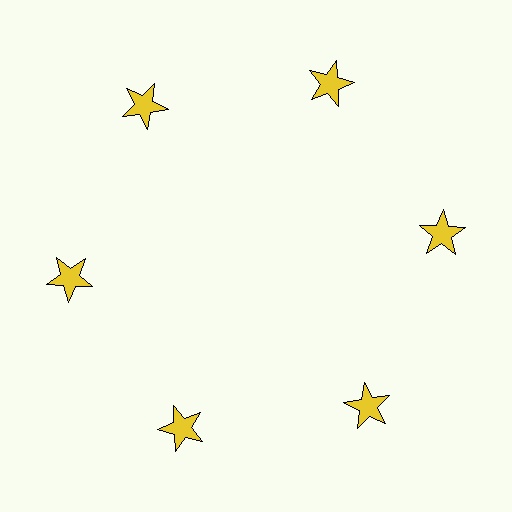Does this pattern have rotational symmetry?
Yes, this pattern has 6-fold rotational symmetry. It looks the same after rotating 60 degrees around the center.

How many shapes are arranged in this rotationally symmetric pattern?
There are 6 shapes, arranged in 6 groups of 1.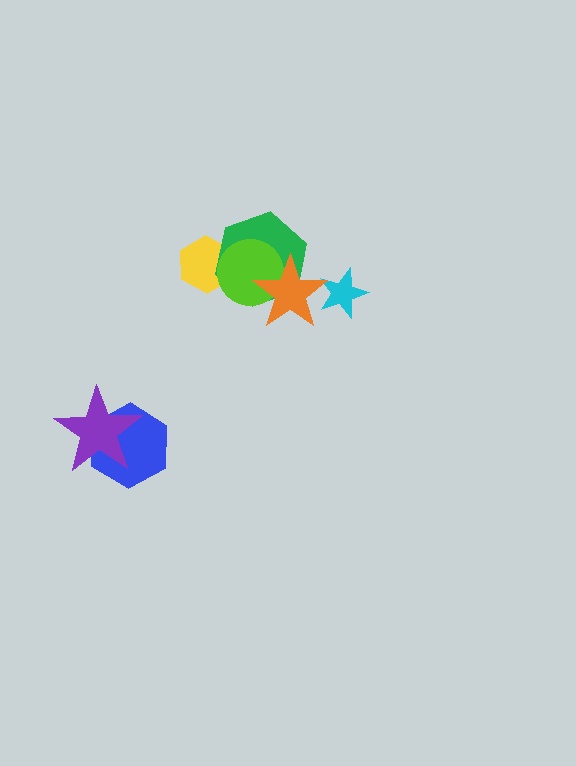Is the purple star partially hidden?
No, no other shape covers it.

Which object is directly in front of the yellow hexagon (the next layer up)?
The green hexagon is directly in front of the yellow hexagon.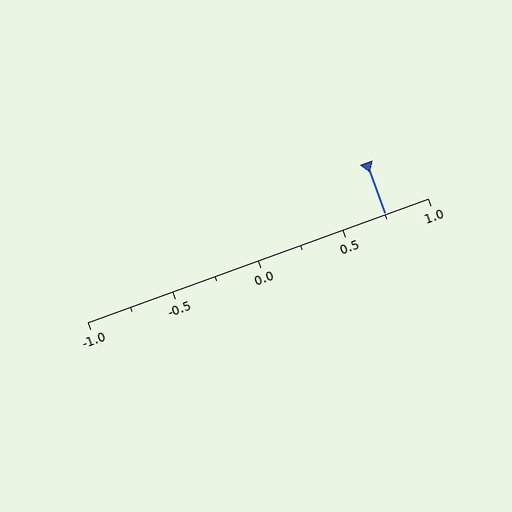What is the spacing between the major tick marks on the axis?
The major ticks are spaced 0.5 apart.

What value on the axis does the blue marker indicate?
The marker indicates approximately 0.75.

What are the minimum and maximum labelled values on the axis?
The axis runs from -1.0 to 1.0.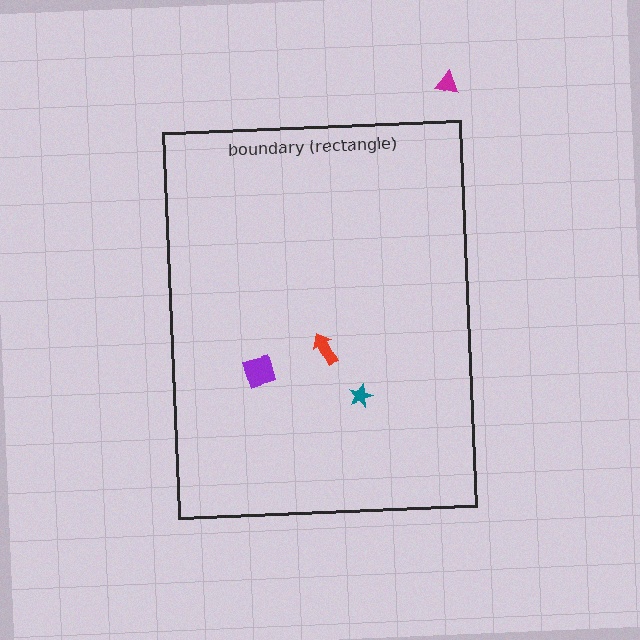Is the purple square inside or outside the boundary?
Inside.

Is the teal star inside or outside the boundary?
Inside.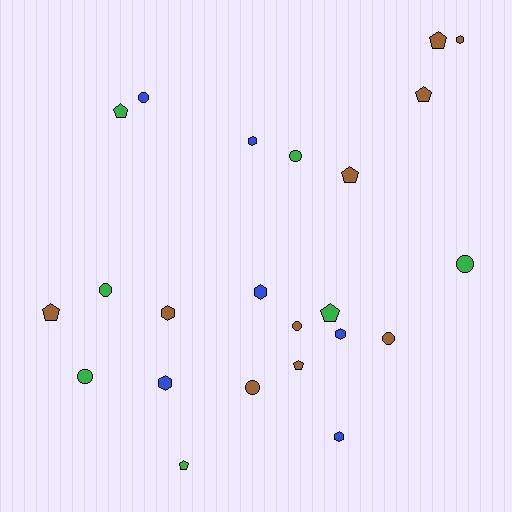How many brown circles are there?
There are 3 brown circles.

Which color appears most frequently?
Brown, with 10 objects.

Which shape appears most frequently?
Pentagon, with 8 objects.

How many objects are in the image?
There are 23 objects.